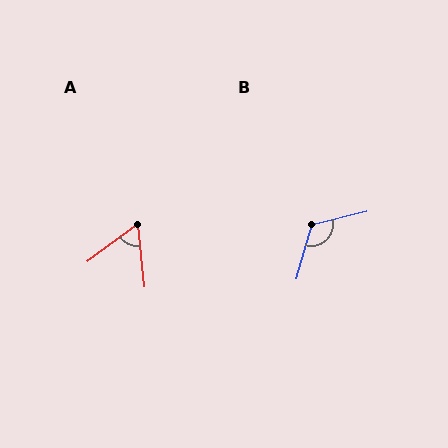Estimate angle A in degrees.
Approximately 59 degrees.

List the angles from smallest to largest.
A (59°), B (120°).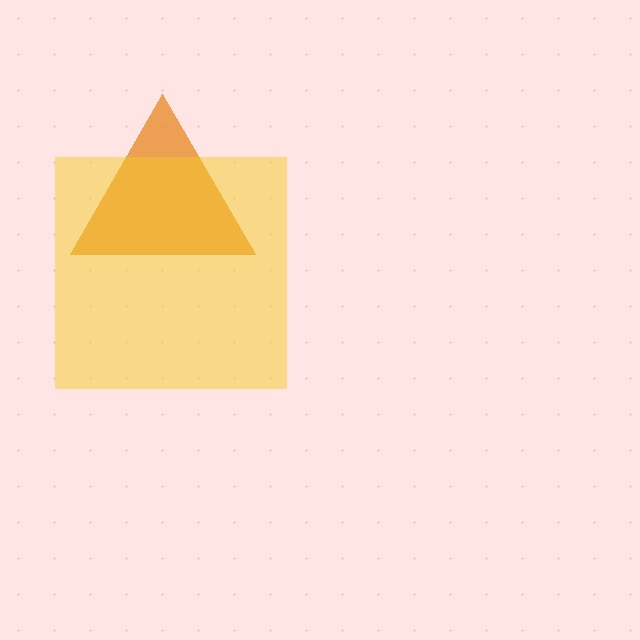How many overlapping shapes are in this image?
There are 2 overlapping shapes in the image.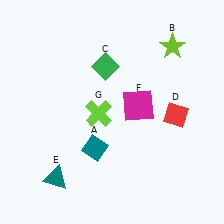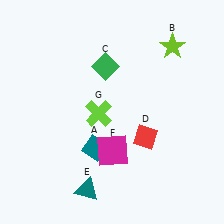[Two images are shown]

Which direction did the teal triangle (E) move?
The teal triangle (E) moved right.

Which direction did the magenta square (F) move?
The magenta square (F) moved down.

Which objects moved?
The objects that moved are: the red diamond (D), the teal triangle (E), the magenta square (F).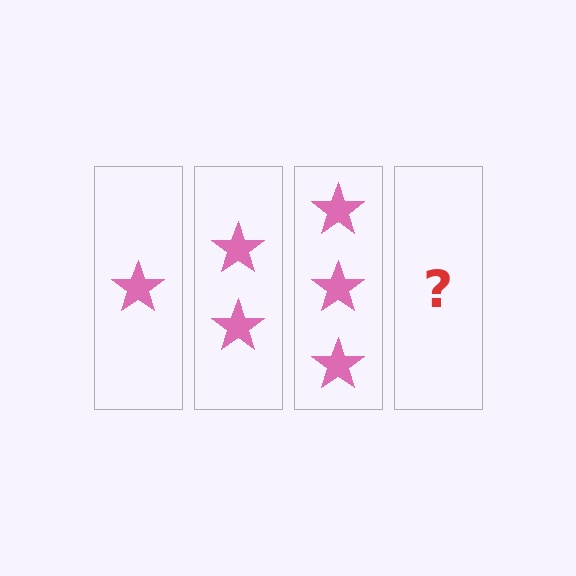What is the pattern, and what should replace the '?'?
The pattern is that each step adds one more star. The '?' should be 4 stars.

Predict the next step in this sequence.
The next step is 4 stars.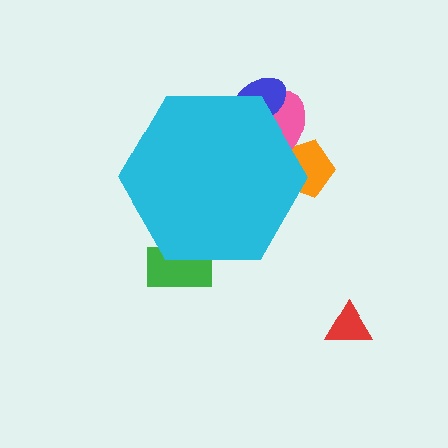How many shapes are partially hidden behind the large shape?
4 shapes are partially hidden.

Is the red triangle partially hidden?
No, the red triangle is fully visible.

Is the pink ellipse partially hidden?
Yes, the pink ellipse is partially hidden behind the cyan hexagon.